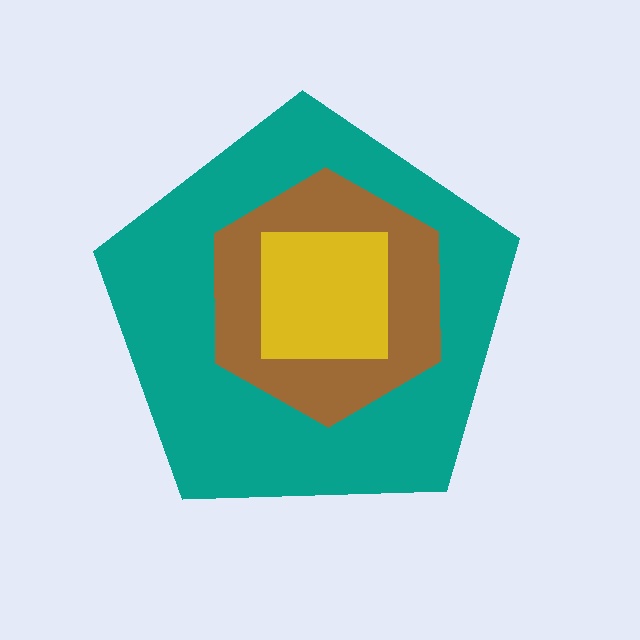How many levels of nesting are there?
3.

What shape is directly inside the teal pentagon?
The brown hexagon.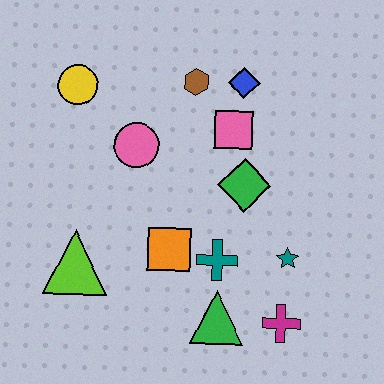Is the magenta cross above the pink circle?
No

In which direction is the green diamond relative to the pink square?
The green diamond is below the pink square.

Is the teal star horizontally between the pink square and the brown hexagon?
No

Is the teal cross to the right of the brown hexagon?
Yes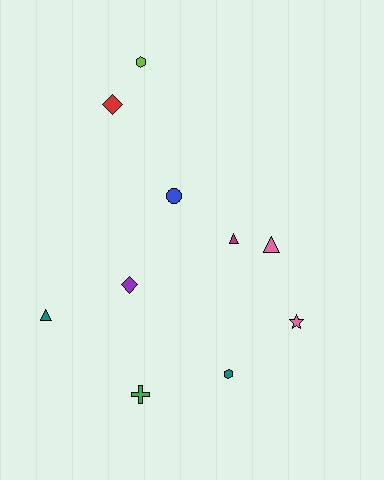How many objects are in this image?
There are 10 objects.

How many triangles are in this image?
There are 3 triangles.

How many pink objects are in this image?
There are 2 pink objects.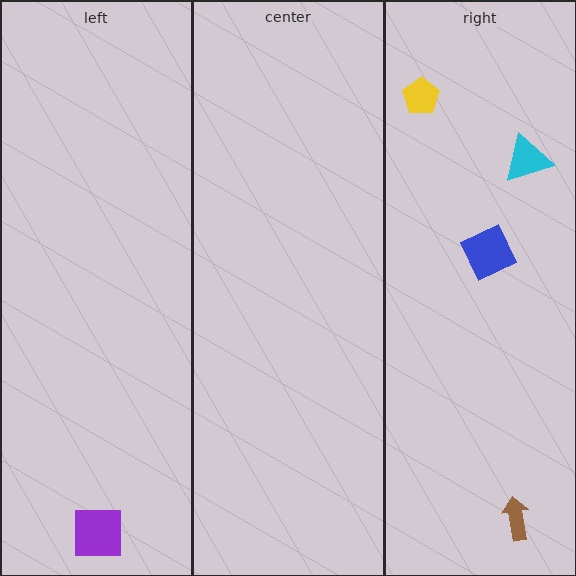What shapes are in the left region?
The purple square.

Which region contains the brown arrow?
The right region.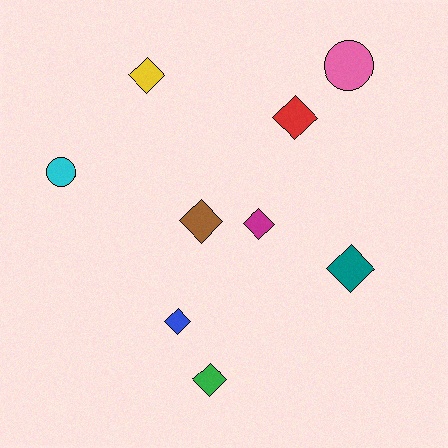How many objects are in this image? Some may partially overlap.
There are 9 objects.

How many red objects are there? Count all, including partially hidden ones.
There is 1 red object.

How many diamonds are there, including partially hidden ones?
There are 7 diamonds.